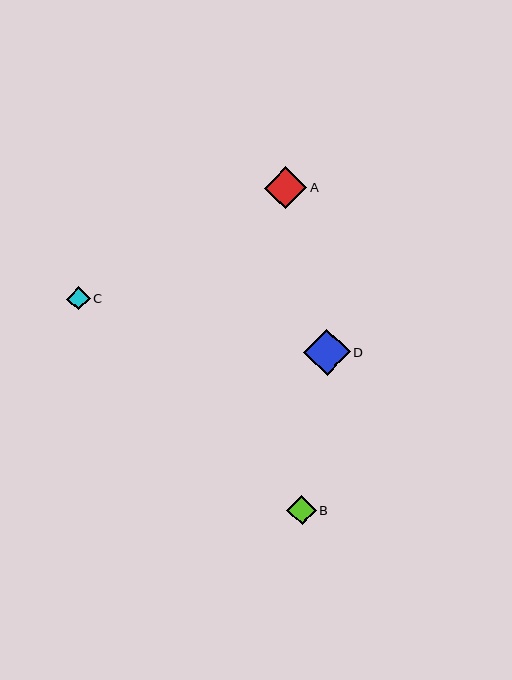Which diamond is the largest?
Diamond D is the largest with a size of approximately 46 pixels.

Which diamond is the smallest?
Diamond C is the smallest with a size of approximately 24 pixels.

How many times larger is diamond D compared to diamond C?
Diamond D is approximately 2.0 times the size of diamond C.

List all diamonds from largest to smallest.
From largest to smallest: D, A, B, C.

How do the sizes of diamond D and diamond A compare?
Diamond D and diamond A are approximately the same size.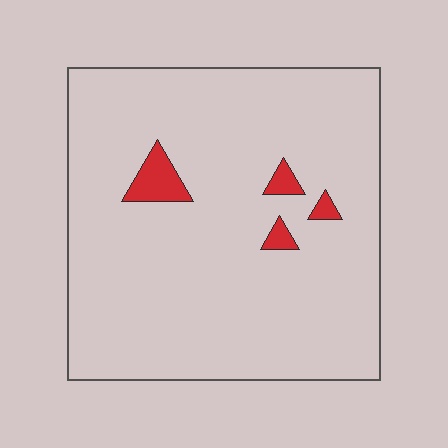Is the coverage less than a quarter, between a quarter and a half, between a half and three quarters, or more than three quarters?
Less than a quarter.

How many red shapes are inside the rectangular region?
4.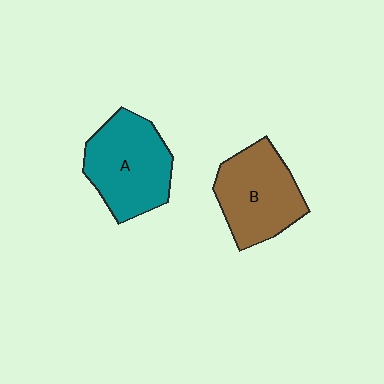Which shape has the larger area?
Shape A (teal).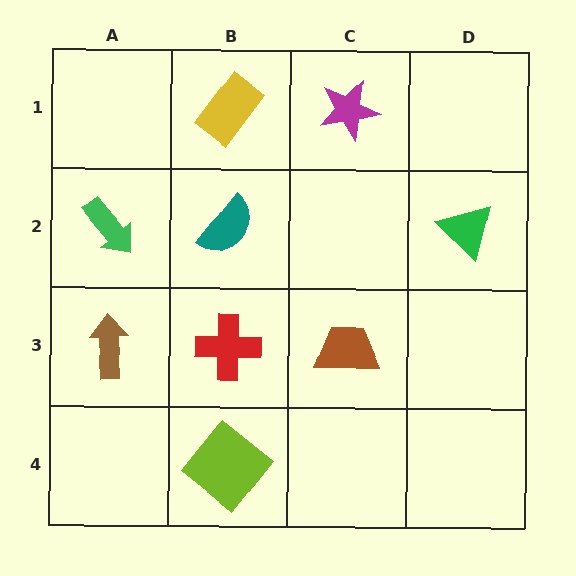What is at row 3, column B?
A red cross.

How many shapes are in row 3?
3 shapes.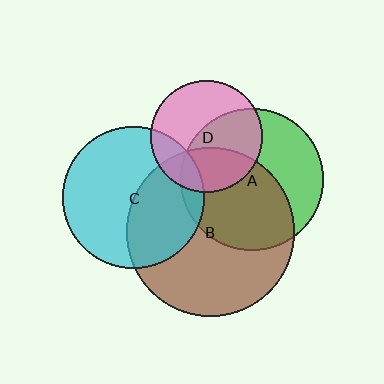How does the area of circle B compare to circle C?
Approximately 1.4 times.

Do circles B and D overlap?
Yes.